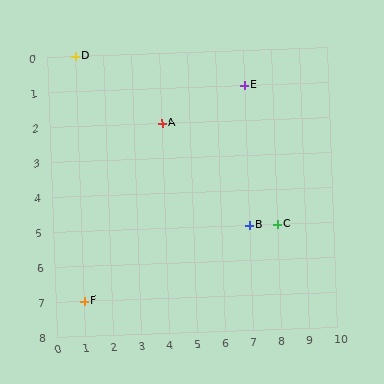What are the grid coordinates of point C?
Point C is at grid coordinates (8, 5).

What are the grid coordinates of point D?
Point D is at grid coordinates (1, 0).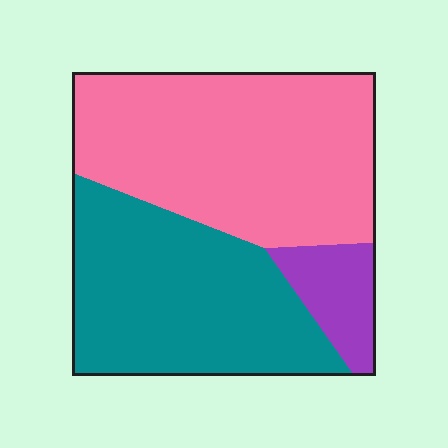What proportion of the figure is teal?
Teal covers around 40% of the figure.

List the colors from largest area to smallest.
From largest to smallest: pink, teal, purple.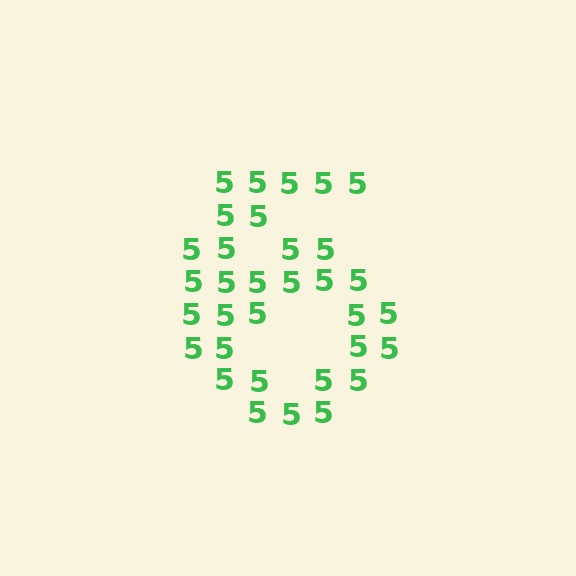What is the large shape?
The large shape is the digit 6.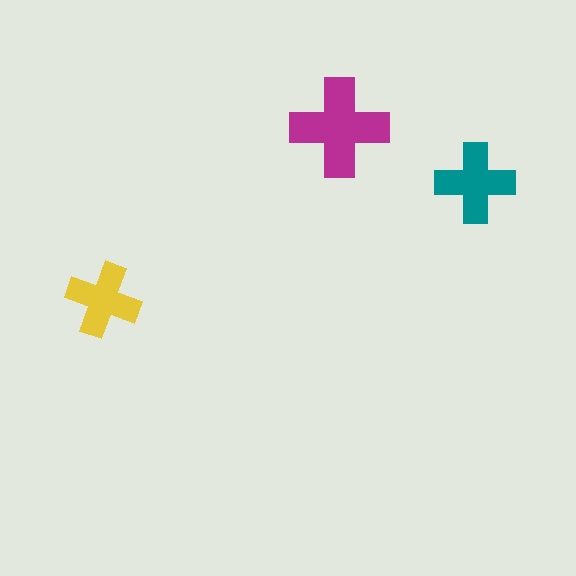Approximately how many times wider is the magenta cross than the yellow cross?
About 1.5 times wider.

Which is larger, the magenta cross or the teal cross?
The magenta one.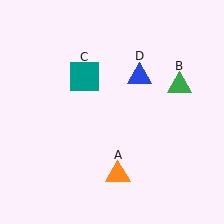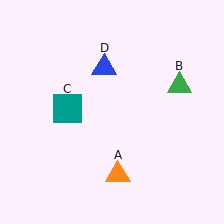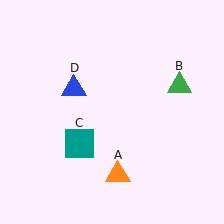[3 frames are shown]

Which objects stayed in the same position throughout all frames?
Orange triangle (object A) and green triangle (object B) remained stationary.